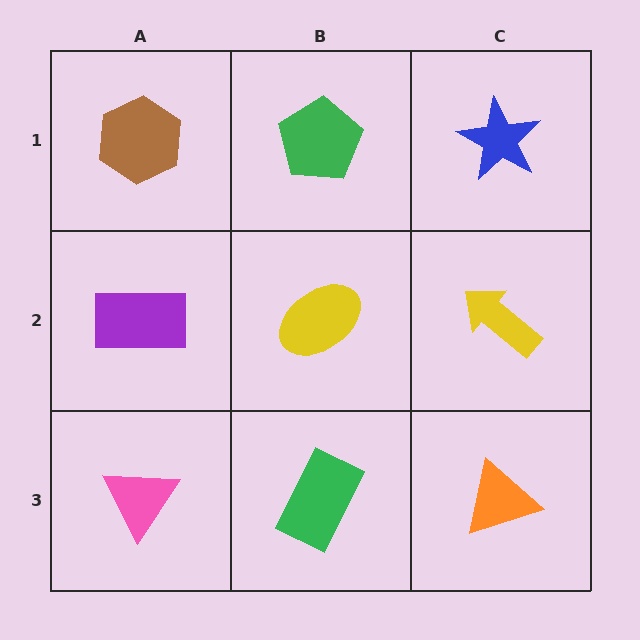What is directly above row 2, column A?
A brown hexagon.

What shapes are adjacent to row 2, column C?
A blue star (row 1, column C), an orange triangle (row 3, column C), a yellow ellipse (row 2, column B).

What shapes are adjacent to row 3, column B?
A yellow ellipse (row 2, column B), a pink triangle (row 3, column A), an orange triangle (row 3, column C).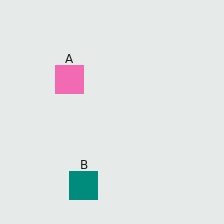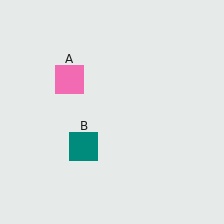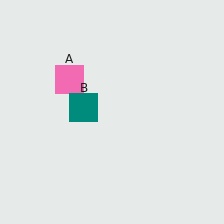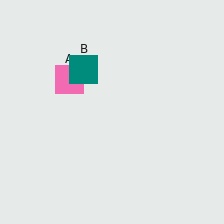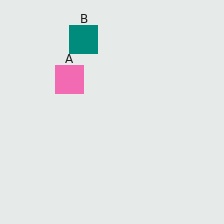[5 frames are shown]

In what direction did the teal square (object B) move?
The teal square (object B) moved up.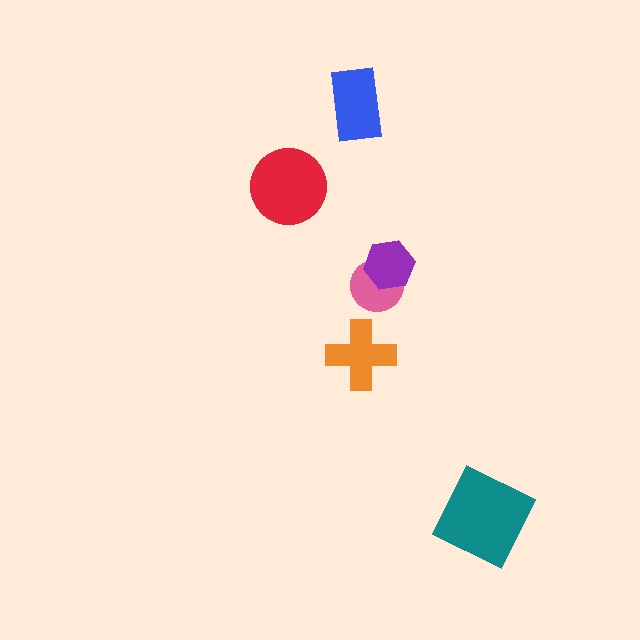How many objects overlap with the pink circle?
1 object overlaps with the pink circle.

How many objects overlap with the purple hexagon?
1 object overlaps with the purple hexagon.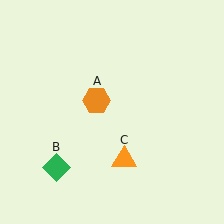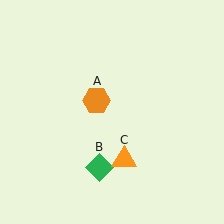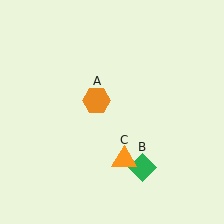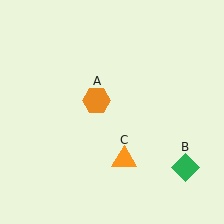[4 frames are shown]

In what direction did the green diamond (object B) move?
The green diamond (object B) moved right.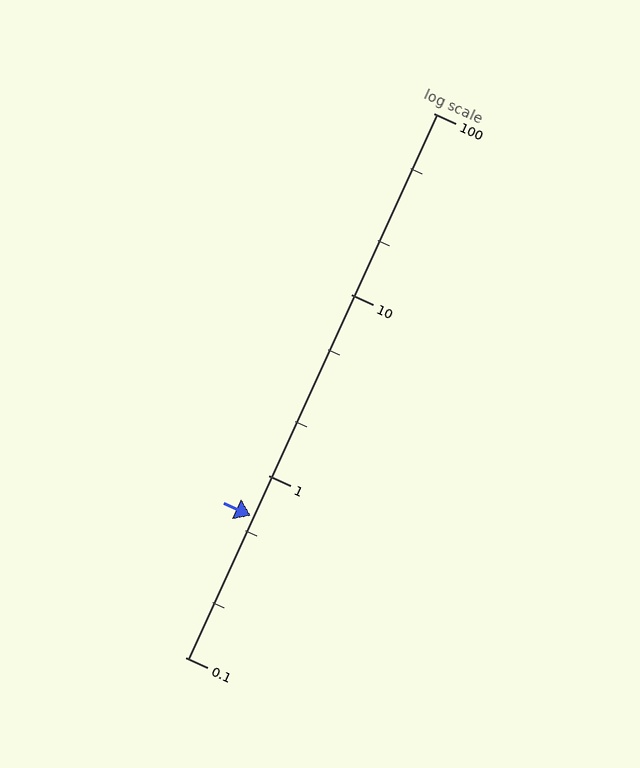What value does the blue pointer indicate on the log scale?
The pointer indicates approximately 0.6.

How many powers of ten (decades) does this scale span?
The scale spans 3 decades, from 0.1 to 100.